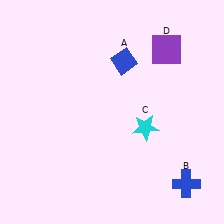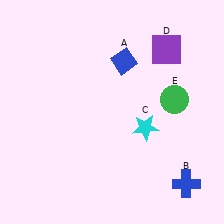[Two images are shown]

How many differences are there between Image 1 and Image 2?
There is 1 difference between the two images.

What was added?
A green circle (E) was added in Image 2.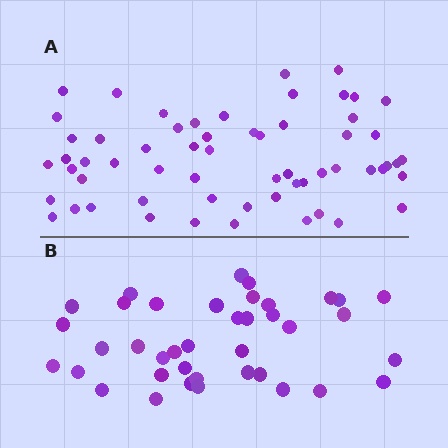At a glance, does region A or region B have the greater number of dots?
Region A (the top region) has more dots.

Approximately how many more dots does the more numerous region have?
Region A has approximately 20 more dots than region B.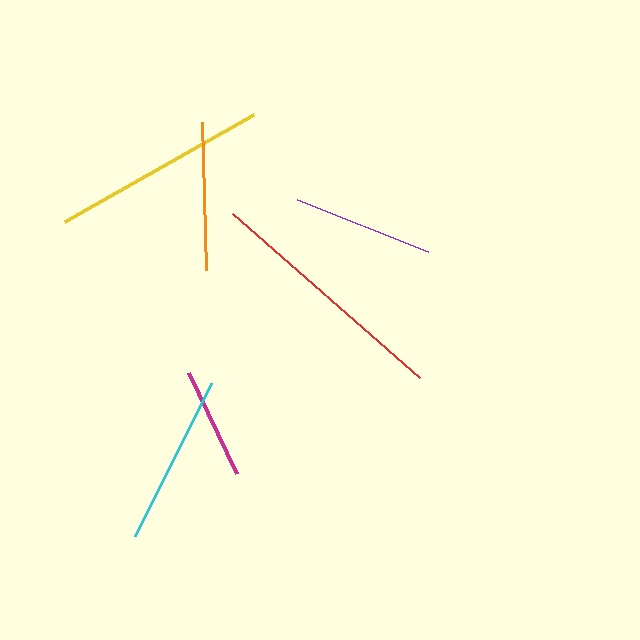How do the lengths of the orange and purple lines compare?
The orange and purple lines are approximately the same length.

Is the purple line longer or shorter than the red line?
The red line is longer than the purple line.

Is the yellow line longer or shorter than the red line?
The red line is longer than the yellow line.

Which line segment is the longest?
The red line is the longest at approximately 249 pixels.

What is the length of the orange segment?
The orange segment is approximately 148 pixels long.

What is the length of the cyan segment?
The cyan segment is approximately 170 pixels long.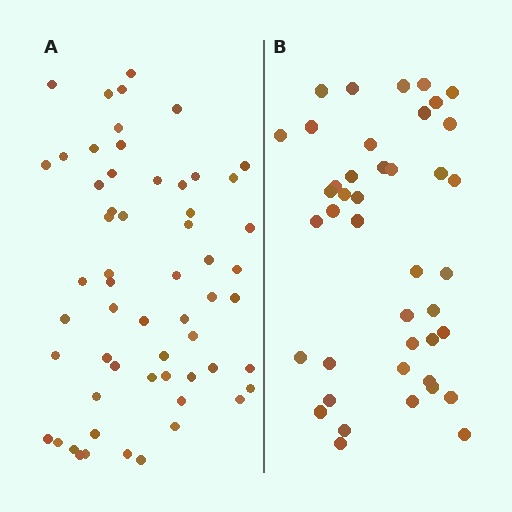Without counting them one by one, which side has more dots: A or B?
Region A (the left region) has more dots.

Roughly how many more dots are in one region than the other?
Region A has approximately 15 more dots than region B.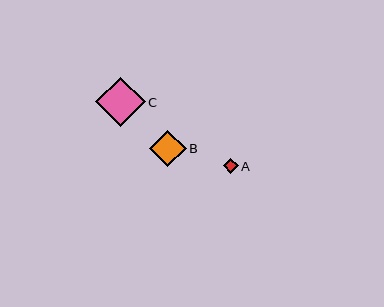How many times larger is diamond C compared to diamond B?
Diamond C is approximately 1.4 times the size of diamond B.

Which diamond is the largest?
Diamond C is the largest with a size of approximately 50 pixels.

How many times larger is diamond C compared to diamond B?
Diamond C is approximately 1.4 times the size of diamond B.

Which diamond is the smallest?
Diamond A is the smallest with a size of approximately 15 pixels.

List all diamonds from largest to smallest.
From largest to smallest: C, B, A.